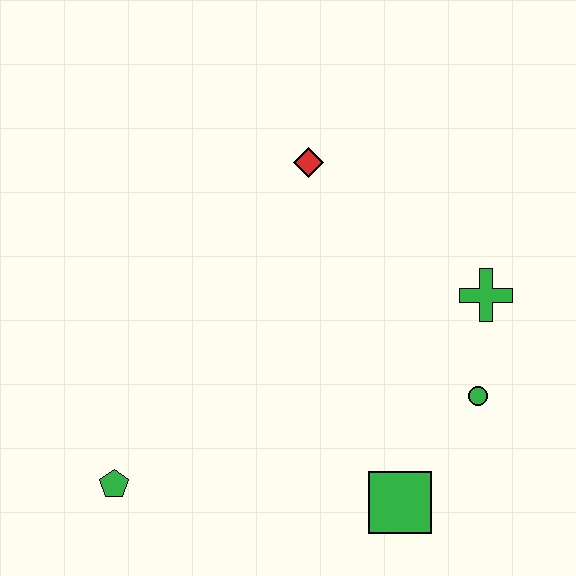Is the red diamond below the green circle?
No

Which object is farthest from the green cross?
The green pentagon is farthest from the green cross.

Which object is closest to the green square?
The green circle is closest to the green square.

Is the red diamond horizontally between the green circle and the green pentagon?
Yes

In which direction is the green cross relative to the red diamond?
The green cross is to the right of the red diamond.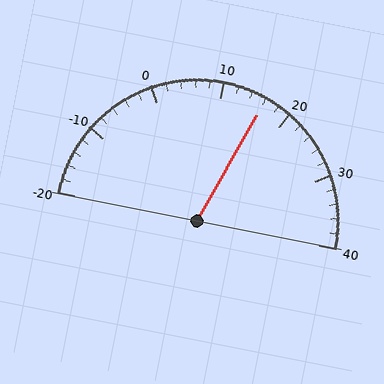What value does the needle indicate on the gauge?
The needle indicates approximately 16.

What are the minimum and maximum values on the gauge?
The gauge ranges from -20 to 40.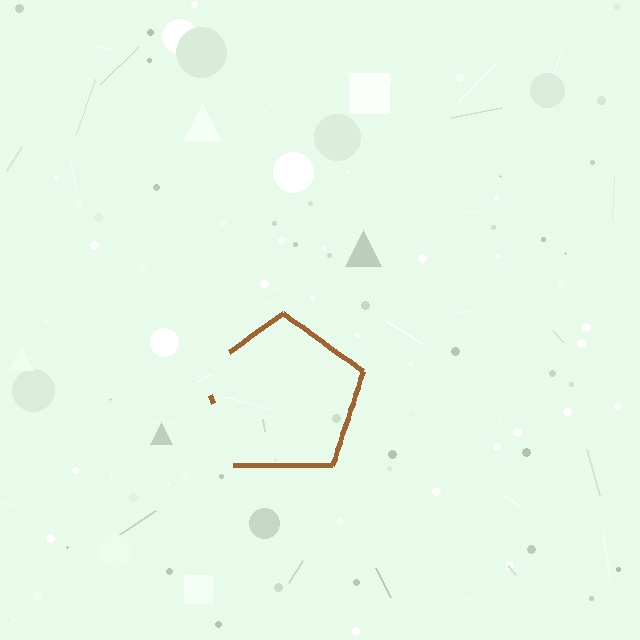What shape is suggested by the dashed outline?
The dashed outline suggests a pentagon.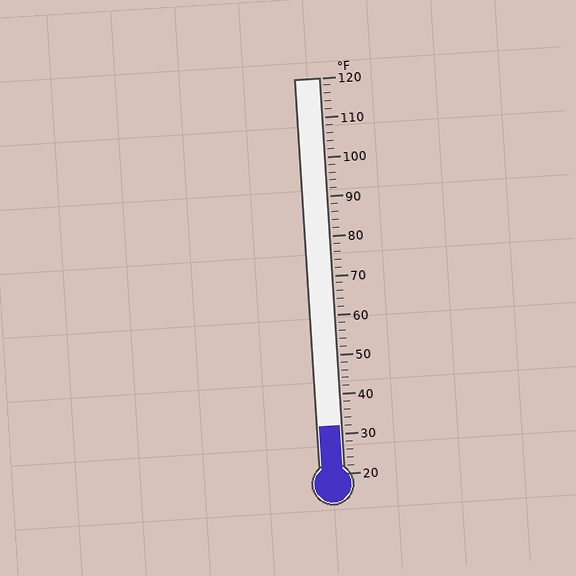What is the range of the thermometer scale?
The thermometer scale ranges from 20°F to 120°F.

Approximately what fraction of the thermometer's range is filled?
The thermometer is filled to approximately 10% of its range.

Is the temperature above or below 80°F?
The temperature is below 80°F.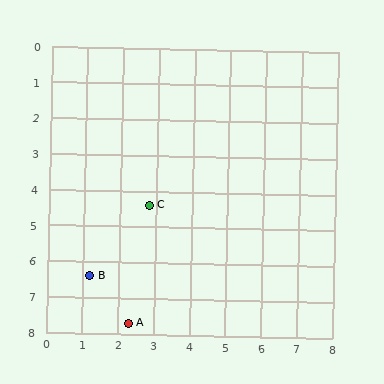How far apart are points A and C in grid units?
Points A and C are about 3.3 grid units apart.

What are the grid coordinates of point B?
Point B is at approximately (1.2, 6.4).